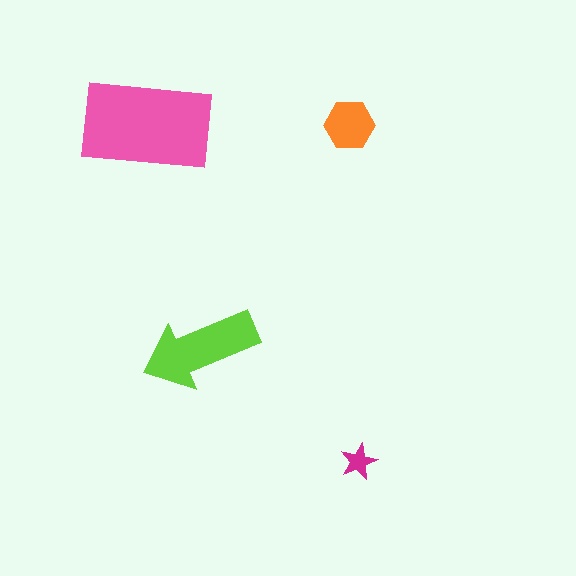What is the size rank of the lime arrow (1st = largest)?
2nd.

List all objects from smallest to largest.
The magenta star, the orange hexagon, the lime arrow, the pink rectangle.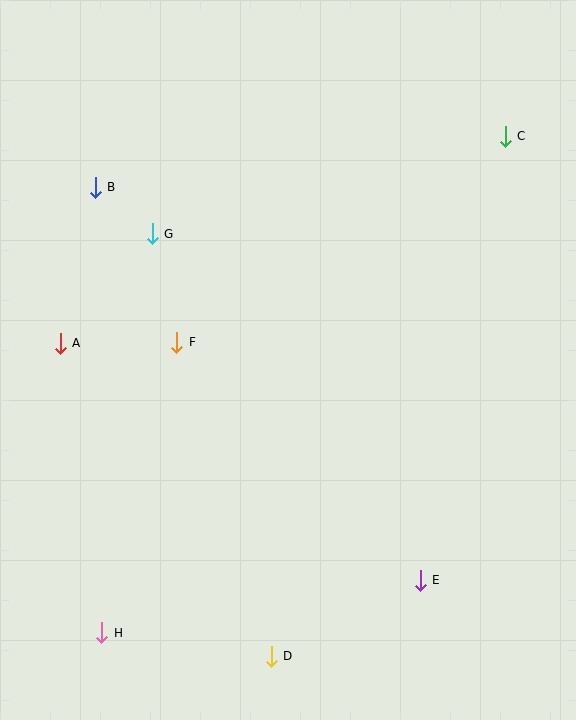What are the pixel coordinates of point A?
Point A is at (60, 343).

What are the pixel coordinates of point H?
Point H is at (102, 633).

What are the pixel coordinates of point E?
Point E is at (420, 580).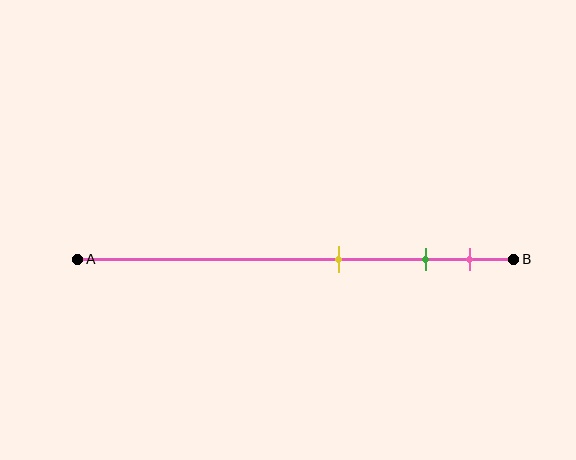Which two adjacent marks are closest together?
The green and pink marks are the closest adjacent pair.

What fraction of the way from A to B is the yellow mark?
The yellow mark is approximately 60% (0.6) of the way from A to B.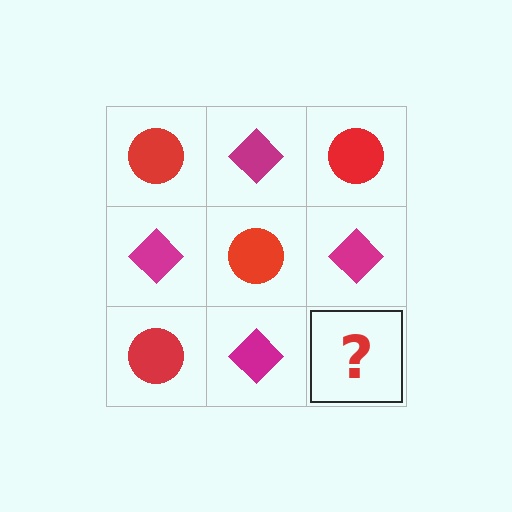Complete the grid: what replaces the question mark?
The question mark should be replaced with a red circle.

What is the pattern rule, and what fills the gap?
The rule is that it alternates red circle and magenta diamond in a checkerboard pattern. The gap should be filled with a red circle.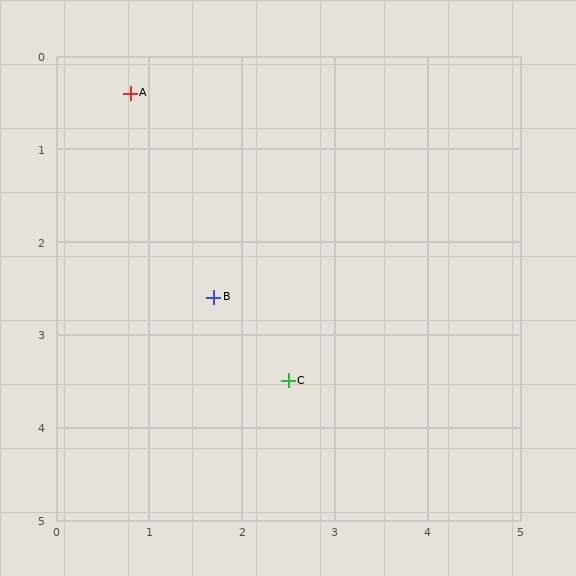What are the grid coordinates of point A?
Point A is at approximately (0.8, 0.4).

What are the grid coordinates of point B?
Point B is at approximately (1.7, 2.6).